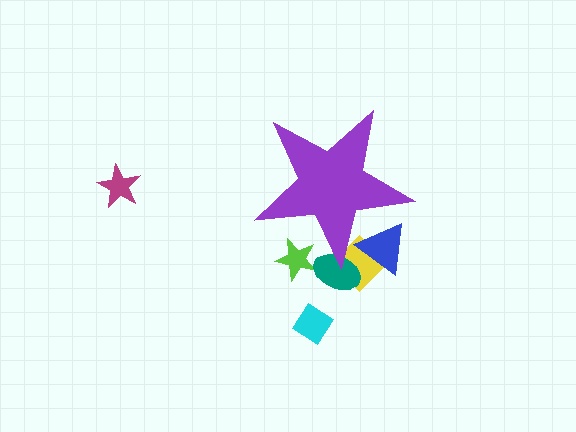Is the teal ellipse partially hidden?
Yes, the teal ellipse is partially hidden behind the purple star.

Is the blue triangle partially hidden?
Yes, the blue triangle is partially hidden behind the purple star.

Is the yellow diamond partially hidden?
Yes, the yellow diamond is partially hidden behind the purple star.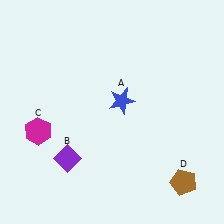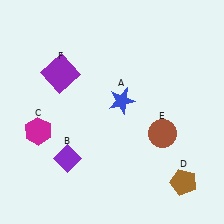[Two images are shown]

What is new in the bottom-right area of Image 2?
A brown circle (E) was added in the bottom-right area of Image 2.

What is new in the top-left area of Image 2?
A purple square (F) was added in the top-left area of Image 2.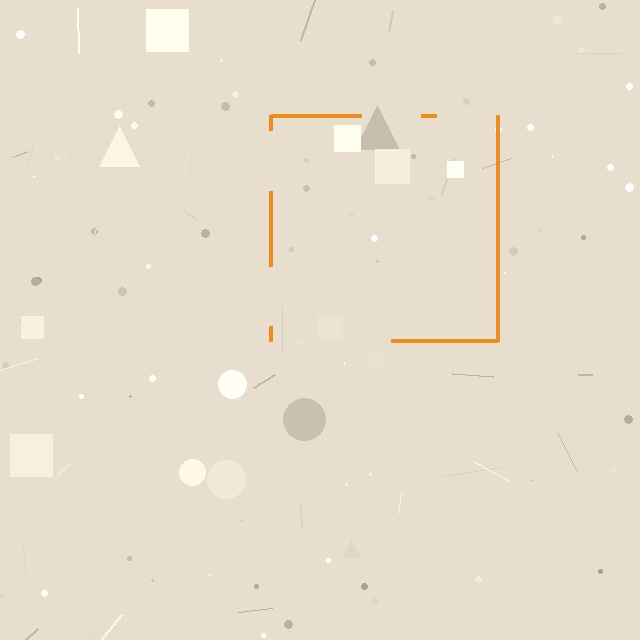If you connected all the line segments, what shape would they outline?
They would outline a square.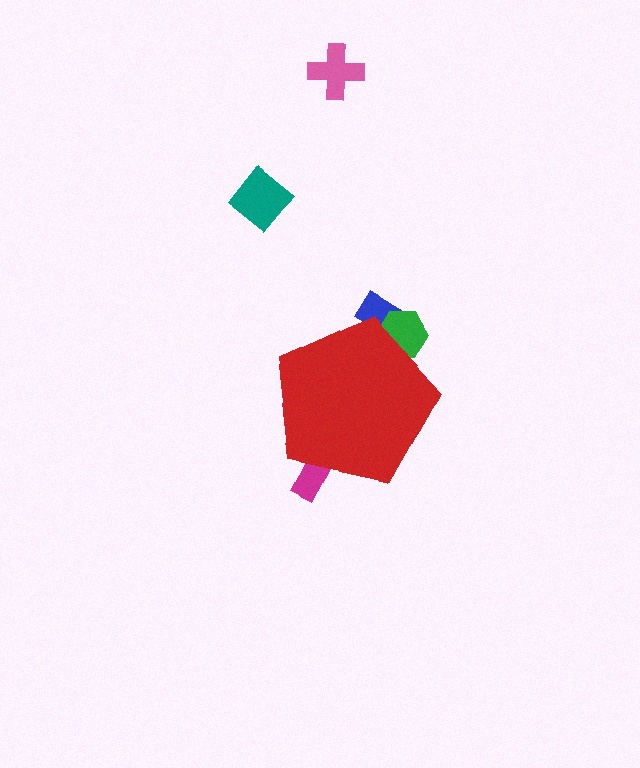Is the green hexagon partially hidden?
Yes, the green hexagon is partially hidden behind the red pentagon.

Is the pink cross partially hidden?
No, the pink cross is fully visible.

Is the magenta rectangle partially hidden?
Yes, the magenta rectangle is partially hidden behind the red pentagon.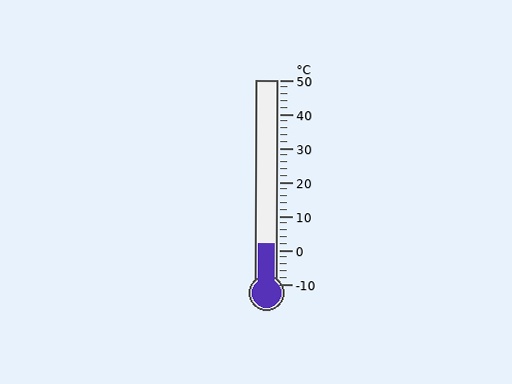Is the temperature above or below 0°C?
The temperature is above 0°C.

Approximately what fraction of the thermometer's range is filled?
The thermometer is filled to approximately 20% of its range.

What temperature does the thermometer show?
The thermometer shows approximately 2°C.